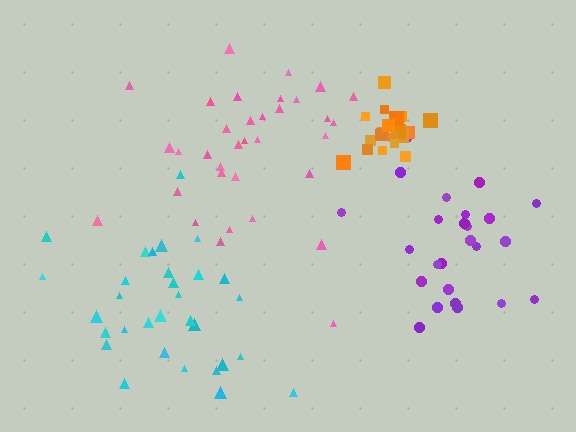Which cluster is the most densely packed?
Orange.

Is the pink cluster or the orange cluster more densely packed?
Orange.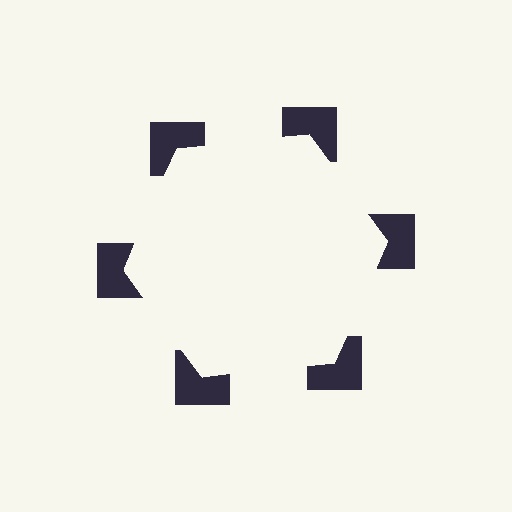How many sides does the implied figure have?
6 sides.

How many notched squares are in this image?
There are 6 — one at each vertex of the illusory hexagon.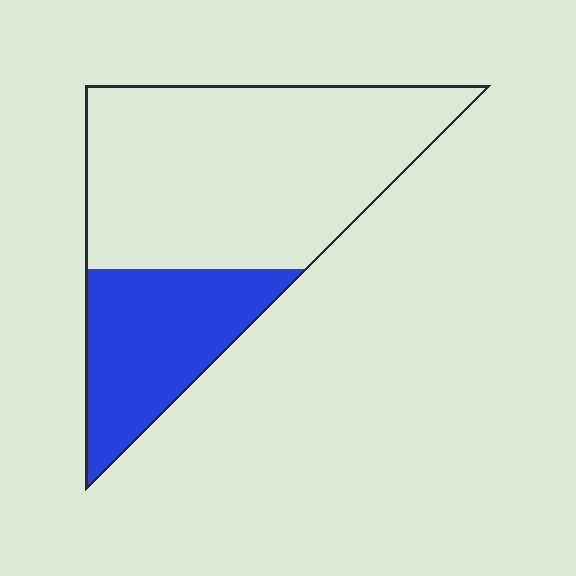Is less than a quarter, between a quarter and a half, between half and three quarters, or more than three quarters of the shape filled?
Between a quarter and a half.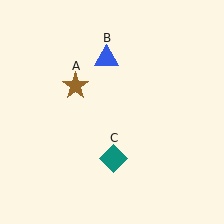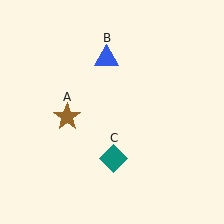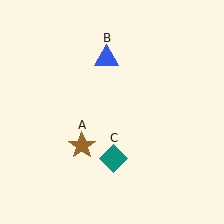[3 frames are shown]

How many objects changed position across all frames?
1 object changed position: brown star (object A).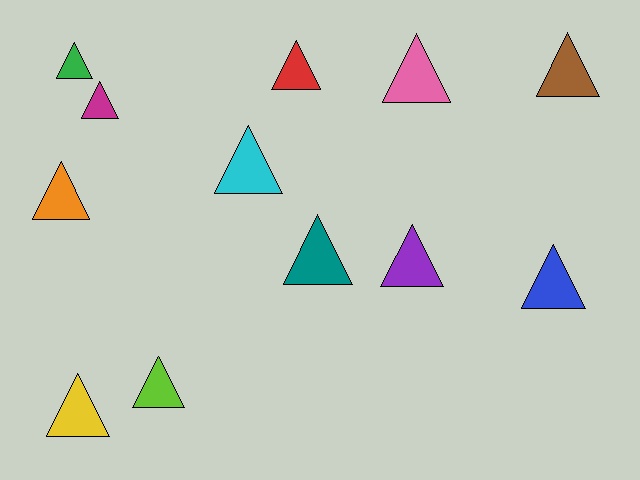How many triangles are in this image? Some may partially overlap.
There are 12 triangles.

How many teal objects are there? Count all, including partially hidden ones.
There is 1 teal object.